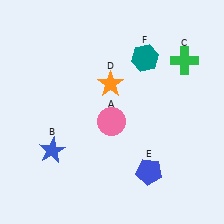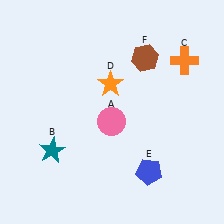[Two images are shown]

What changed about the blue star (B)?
In Image 1, B is blue. In Image 2, it changed to teal.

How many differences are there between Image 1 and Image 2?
There are 3 differences between the two images.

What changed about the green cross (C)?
In Image 1, C is green. In Image 2, it changed to orange.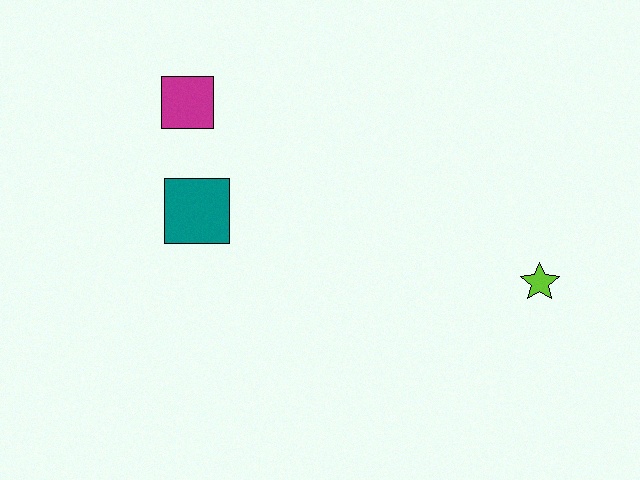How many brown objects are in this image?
There are no brown objects.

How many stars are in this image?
There is 1 star.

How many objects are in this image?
There are 3 objects.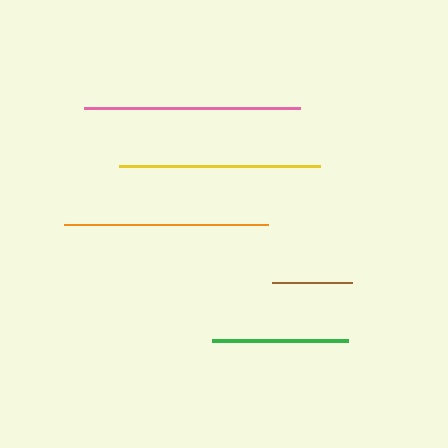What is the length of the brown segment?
The brown segment is approximately 80 pixels long.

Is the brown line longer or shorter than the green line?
The green line is longer than the brown line.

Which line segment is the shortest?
The brown line is the shortest at approximately 80 pixels.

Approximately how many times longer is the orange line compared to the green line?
The orange line is approximately 1.5 times the length of the green line.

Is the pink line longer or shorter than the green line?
The pink line is longer than the green line.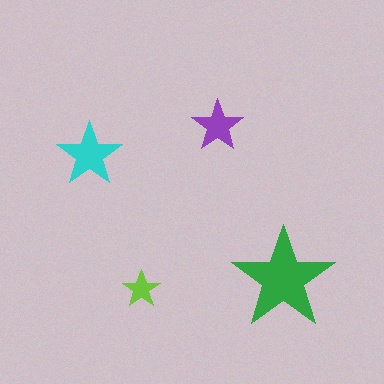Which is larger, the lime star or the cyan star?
The cyan one.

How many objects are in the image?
There are 4 objects in the image.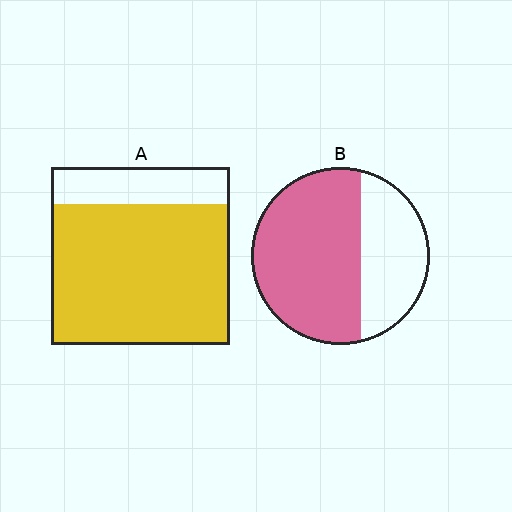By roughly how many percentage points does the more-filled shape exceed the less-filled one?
By roughly 15 percentage points (A over B).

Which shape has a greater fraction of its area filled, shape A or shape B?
Shape A.